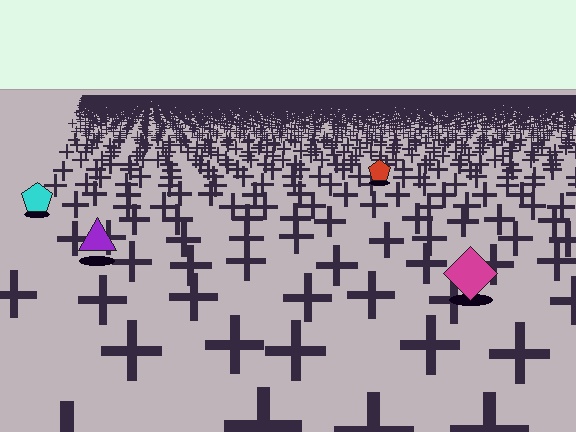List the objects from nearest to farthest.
From nearest to farthest: the magenta diamond, the purple triangle, the cyan pentagon, the red pentagon.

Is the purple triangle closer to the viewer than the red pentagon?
Yes. The purple triangle is closer — you can tell from the texture gradient: the ground texture is coarser near it.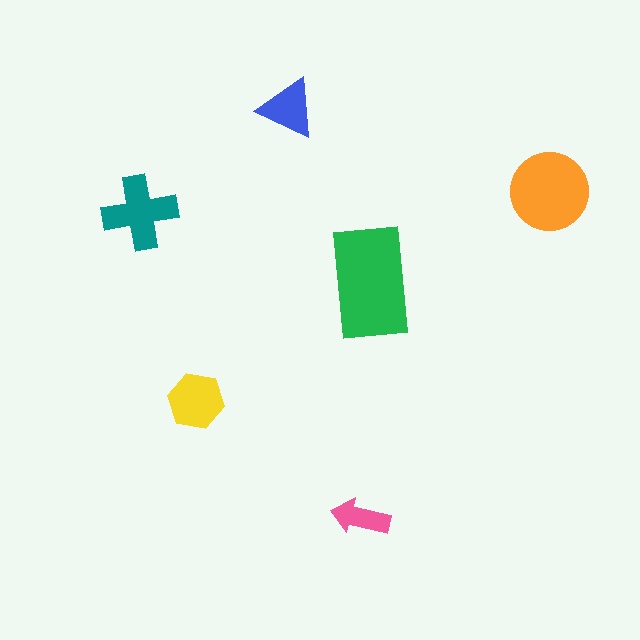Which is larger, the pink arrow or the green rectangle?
The green rectangle.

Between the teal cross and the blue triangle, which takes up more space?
The teal cross.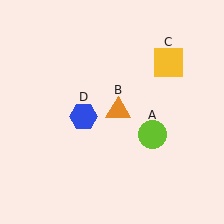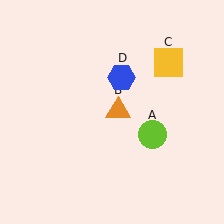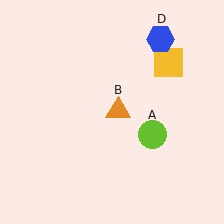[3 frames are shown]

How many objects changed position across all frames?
1 object changed position: blue hexagon (object D).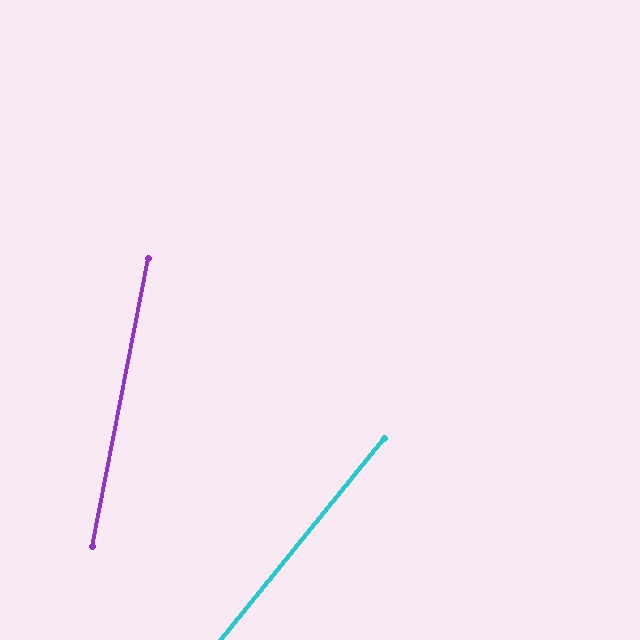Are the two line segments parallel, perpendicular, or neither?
Neither parallel nor perpendicular — they differ by about 28°.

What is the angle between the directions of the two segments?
Approximately 28 degrees.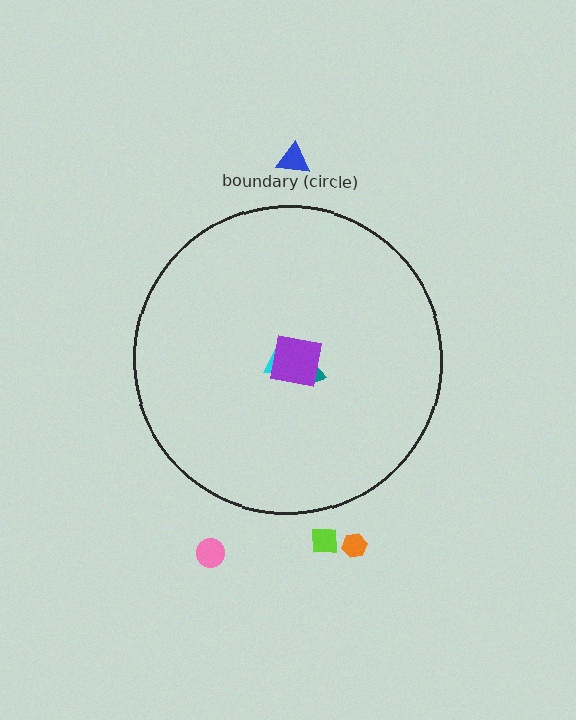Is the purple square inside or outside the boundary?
Inside.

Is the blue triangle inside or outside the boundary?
Outside.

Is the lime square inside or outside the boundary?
Outside.